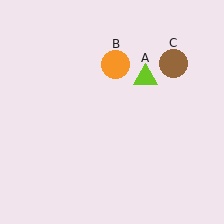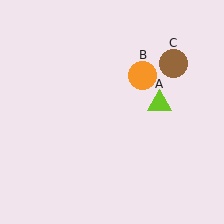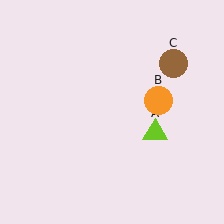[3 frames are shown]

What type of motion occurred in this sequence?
The lime triangle (object A), orange circle (object B) rotated clockwise around the center of the scene.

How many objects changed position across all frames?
2 objects changed position: lime triangle (object A), orange circle (object B).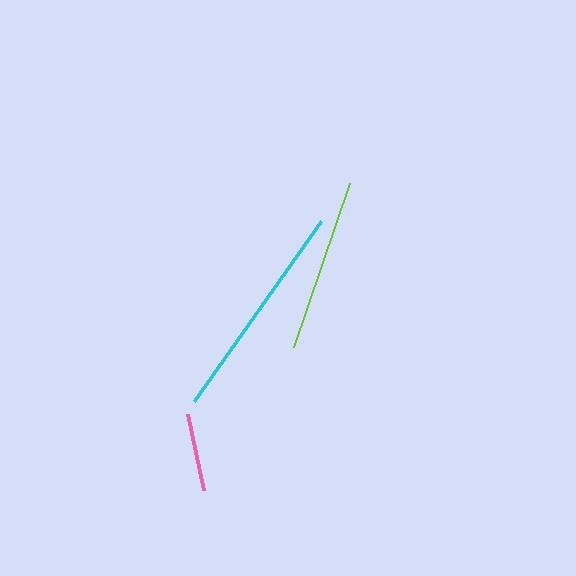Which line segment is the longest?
The cyan line is the longest at approximately 220 pixels.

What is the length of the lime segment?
The lime segment is approximately 172 pixels long.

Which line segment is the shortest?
The pink line is the shortest at approximately 77 pixels.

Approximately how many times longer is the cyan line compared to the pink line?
The cyan line is approximately 2.8 times the length of the pink line.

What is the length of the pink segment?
The pink segment is approximately 77 pixels long.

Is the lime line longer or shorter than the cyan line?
The cyan line is longer than the lime line.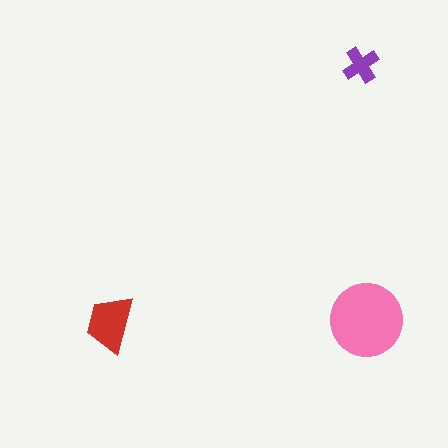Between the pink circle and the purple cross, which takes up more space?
The pink circle.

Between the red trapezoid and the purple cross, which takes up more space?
The red trapezoid.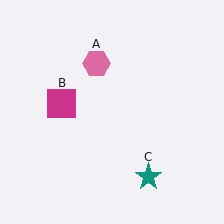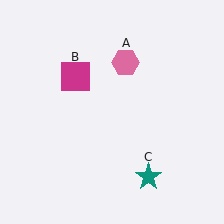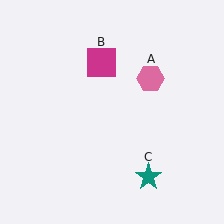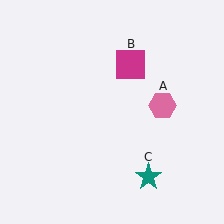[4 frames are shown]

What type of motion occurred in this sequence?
The pink hexagon (object A), magenta square (object B) rotated clockwise around the center of the scene.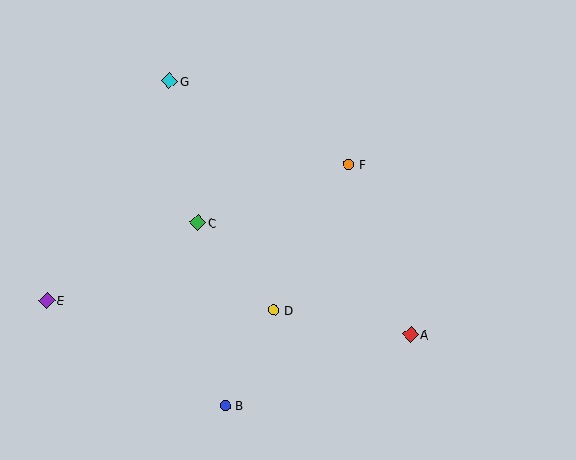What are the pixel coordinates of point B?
Point B is at (225, 406).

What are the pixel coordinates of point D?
Point D is at (274, 310).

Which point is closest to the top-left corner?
Point G is closest to the top-left corner.